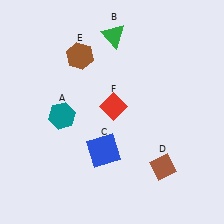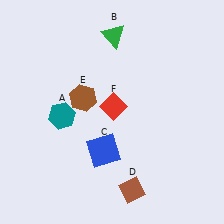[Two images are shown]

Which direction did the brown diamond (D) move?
The brown diamond (D) moved left.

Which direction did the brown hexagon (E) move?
The brown hexagon (E) moved down.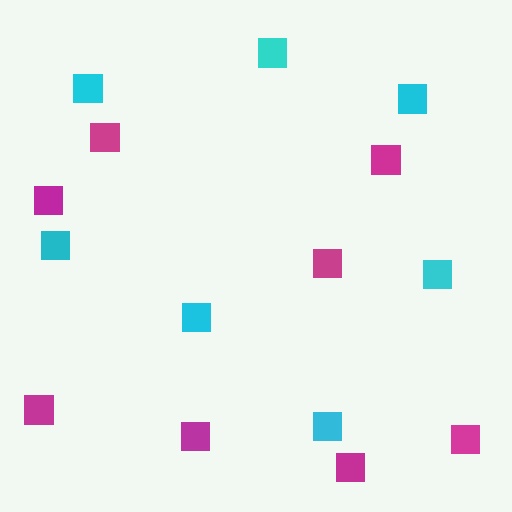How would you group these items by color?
There are 2 groups: one group of cyan squares (7) and one group of magenta squares (8).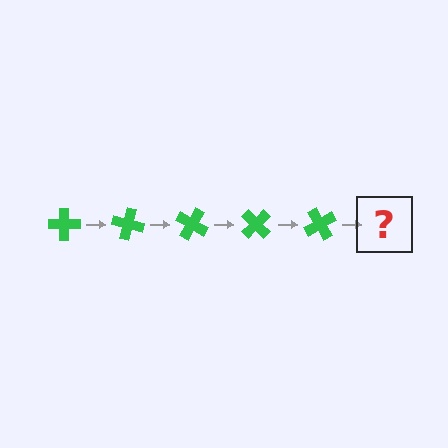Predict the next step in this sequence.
The next step is a green cross rotated 75 degrees.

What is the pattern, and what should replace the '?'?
The pattern is that the cross rotates 15 degrees each step. The '?' should be a green cross rotated 75 degrees.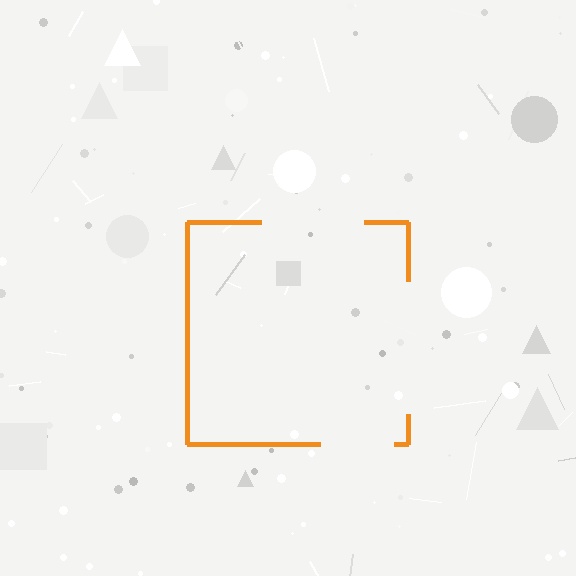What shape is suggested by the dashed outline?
The dashed outline suggests a square.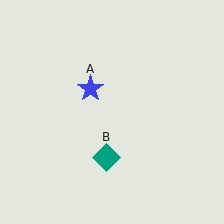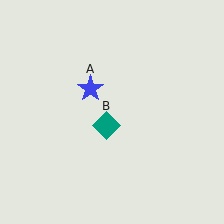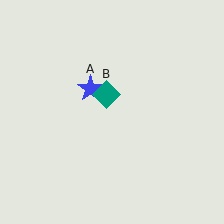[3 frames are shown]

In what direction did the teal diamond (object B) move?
The teal diamond (object B) moved up.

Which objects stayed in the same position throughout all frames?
Blue star (object A) remained stationary.